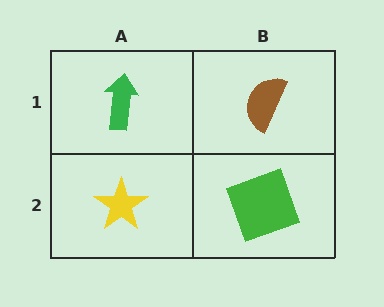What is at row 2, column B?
A green square.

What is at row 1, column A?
A green arrow.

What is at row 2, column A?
A yellow star.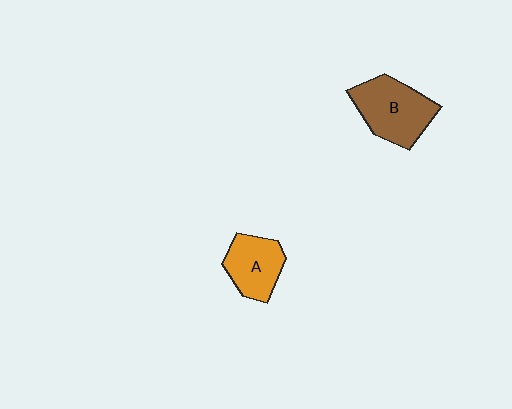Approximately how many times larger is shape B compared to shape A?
Approximately 1.3 times.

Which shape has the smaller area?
Shape A (orange).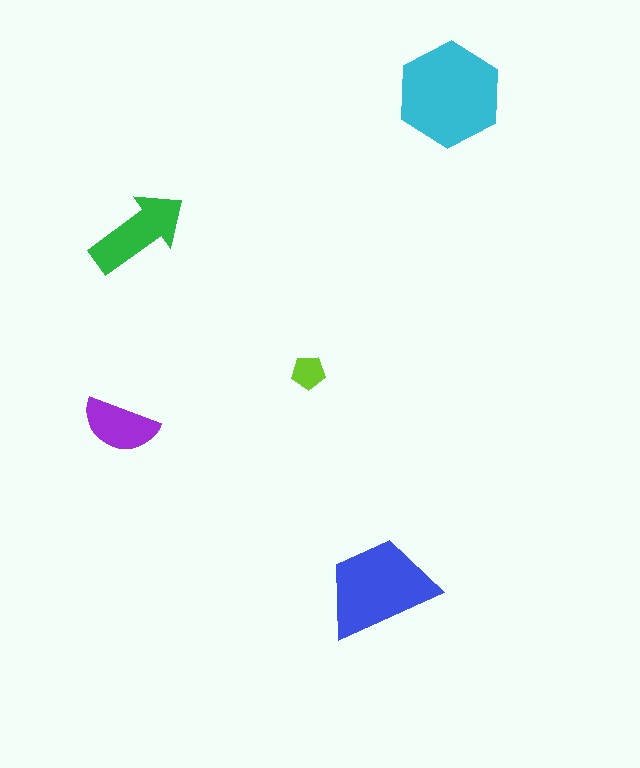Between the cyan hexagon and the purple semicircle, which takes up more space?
The cyan hexagon.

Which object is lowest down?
The blue trapezoid is bottommost.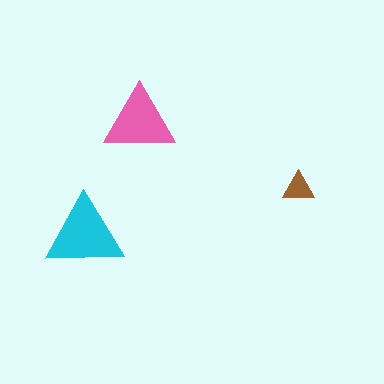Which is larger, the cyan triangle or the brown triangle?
The cyan one.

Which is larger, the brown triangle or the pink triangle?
The pink one.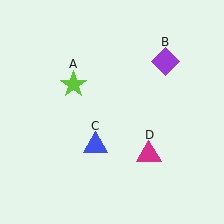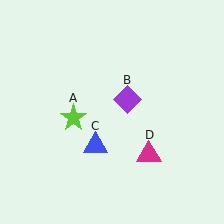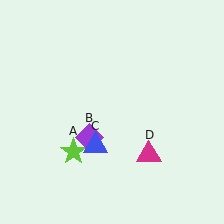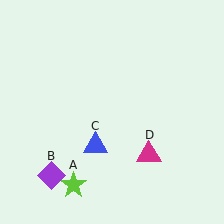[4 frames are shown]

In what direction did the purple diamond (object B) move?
The purple diamond (object B) moved down and to the left.